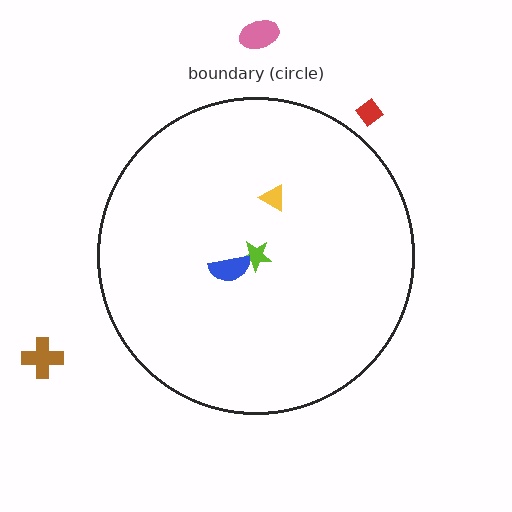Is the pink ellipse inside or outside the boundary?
Outside.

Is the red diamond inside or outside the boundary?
Outside.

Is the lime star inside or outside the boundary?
Inside.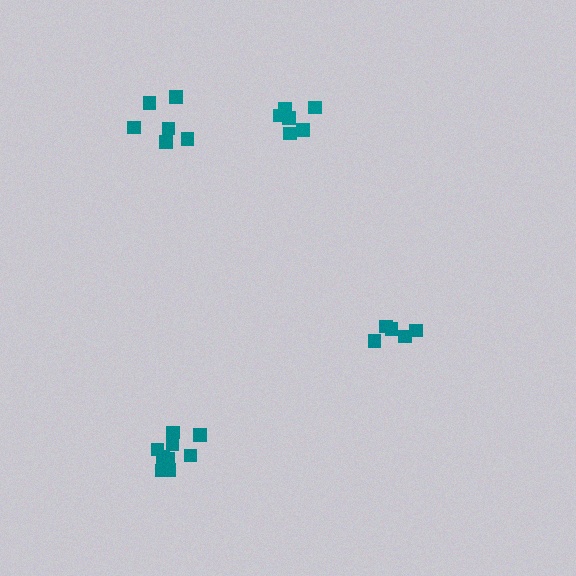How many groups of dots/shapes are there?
There are 4 groups.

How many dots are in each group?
Group 1: 6 dots, Group 2: 6 dots, Group 3: 5 dots, Group 4: 10 dots (27 total).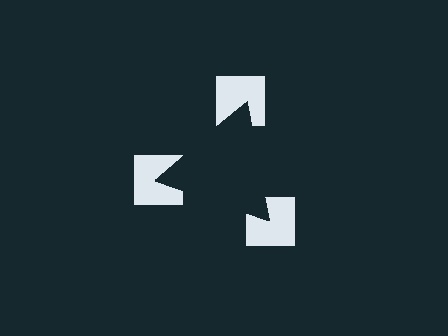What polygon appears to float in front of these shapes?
An illusory triangle — its edges are inferred from the aligned wedge cuts in the notched squares, not physically drawn.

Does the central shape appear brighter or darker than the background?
It typically appears slightly darker than the background, even though no actual brightness change is drawn.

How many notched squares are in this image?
There are 3 — one at each vertex of the illusory triangle.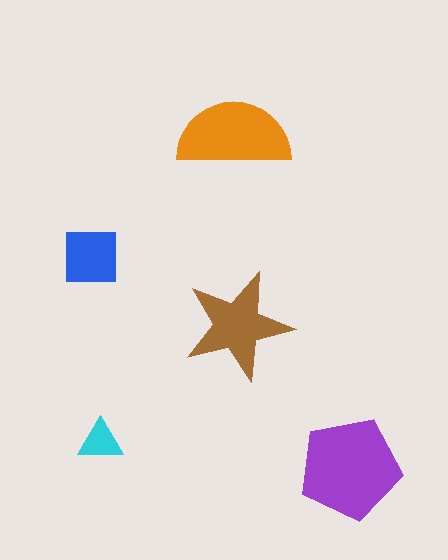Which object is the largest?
The purple pentagon.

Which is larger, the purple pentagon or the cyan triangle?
The purple pentagon.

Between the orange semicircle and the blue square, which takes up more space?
The orange semicircle.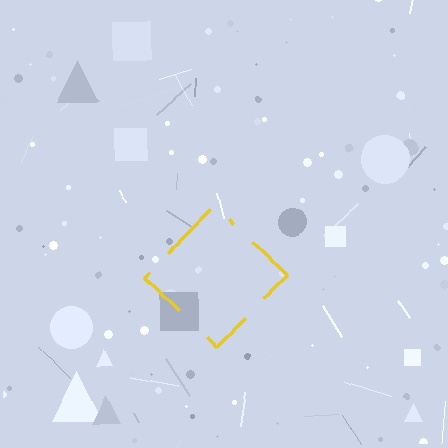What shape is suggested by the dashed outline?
The dashed outline suggests a diamond.